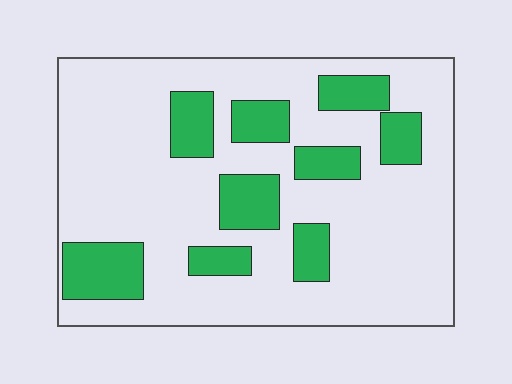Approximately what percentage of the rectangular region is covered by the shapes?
Approximately 25%.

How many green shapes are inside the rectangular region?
9.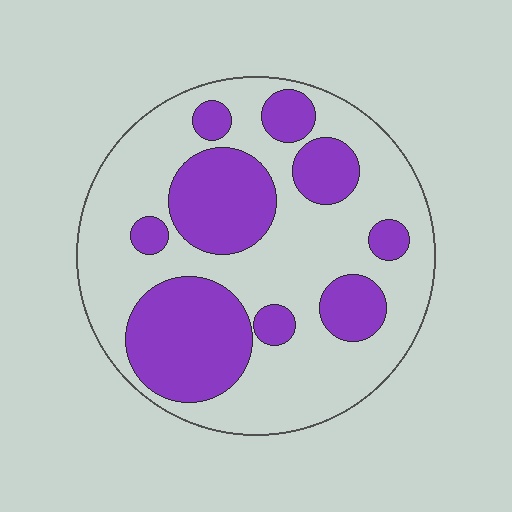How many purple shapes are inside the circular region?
9.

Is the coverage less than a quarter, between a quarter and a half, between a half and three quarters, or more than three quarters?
Between a quarter and a half.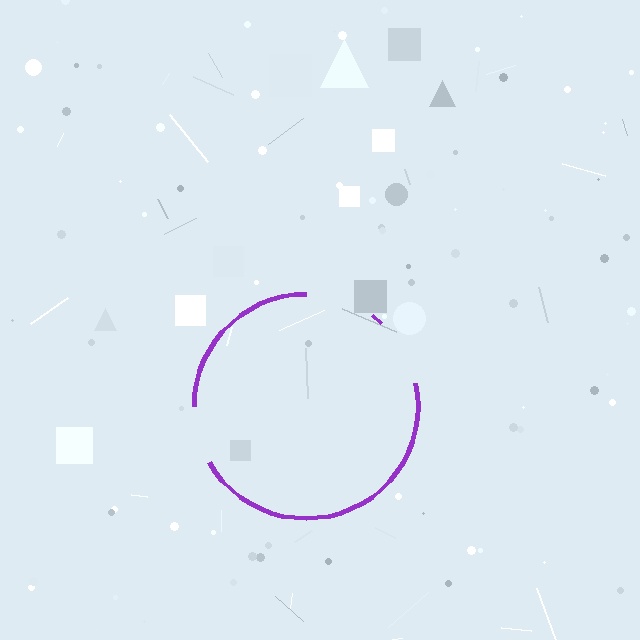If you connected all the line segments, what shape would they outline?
They would outline a circle.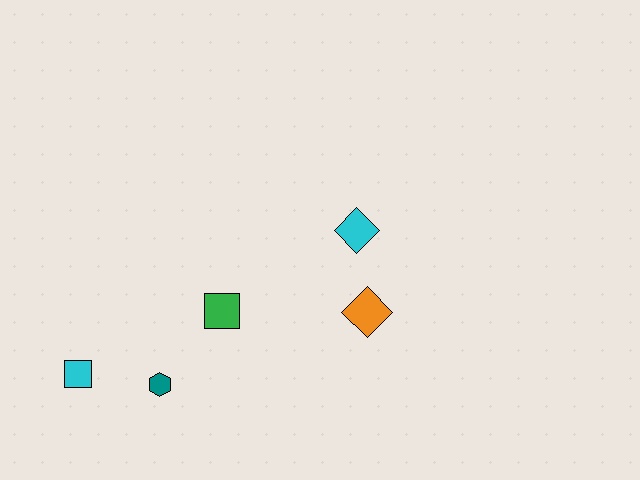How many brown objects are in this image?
There are no brown objects.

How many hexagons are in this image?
There is 1 hexagon.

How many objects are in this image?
There are 5 objects.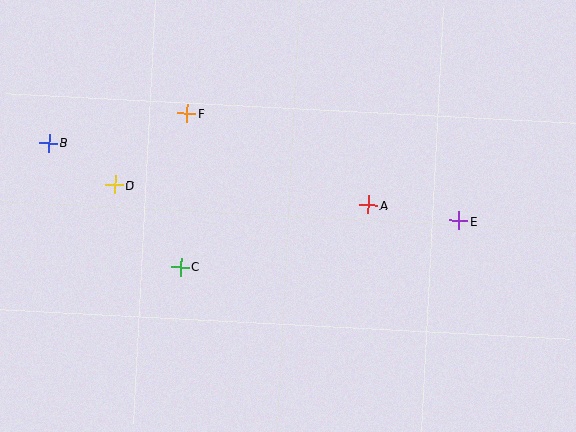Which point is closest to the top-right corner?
Point E is closest to the top-right corner.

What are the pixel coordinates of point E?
Point E is at (459, 221).